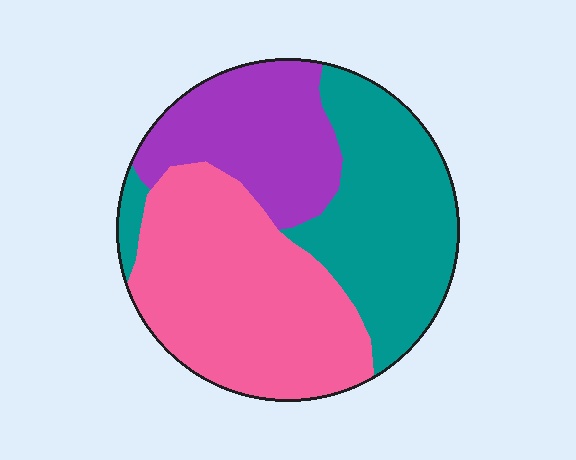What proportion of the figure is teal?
Teal covers about 35% of the figure.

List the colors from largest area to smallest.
From largest to smallest: pink, teal, purple.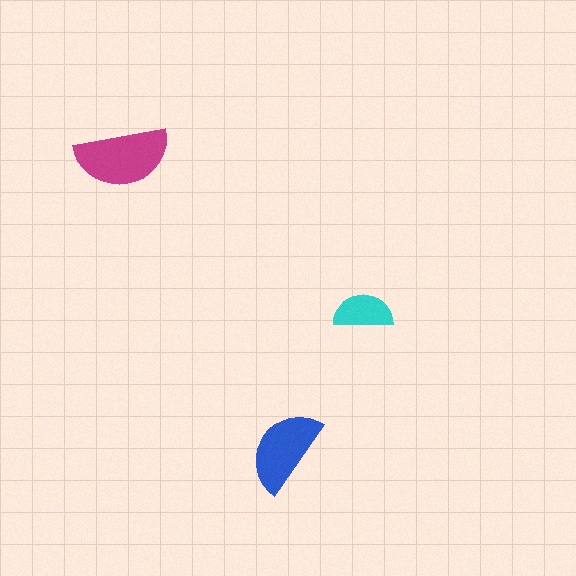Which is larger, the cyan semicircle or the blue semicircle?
The blue one.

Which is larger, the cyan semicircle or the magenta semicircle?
The magenta one.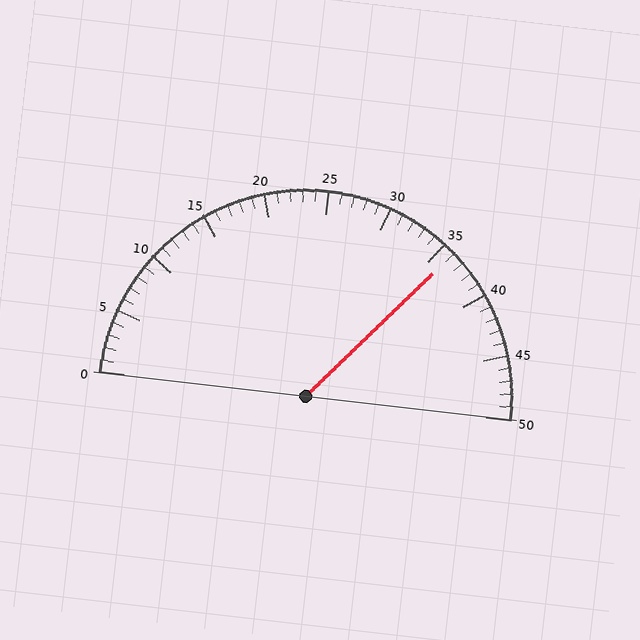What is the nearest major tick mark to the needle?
The nearest major tick mark is 35.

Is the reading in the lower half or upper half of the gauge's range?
The reading is in the upper half of the range (0 to 50).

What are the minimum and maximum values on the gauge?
The gauge ranges from 0 to 50.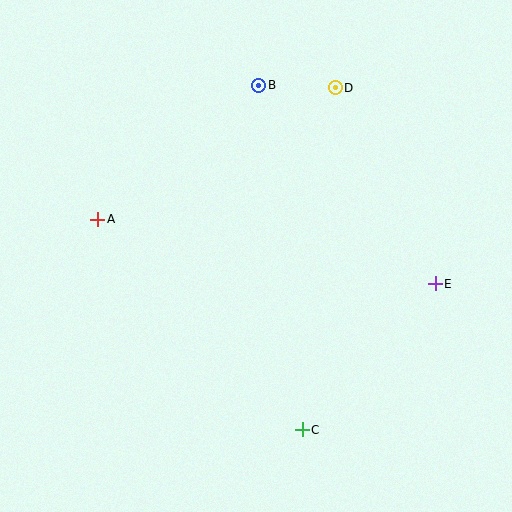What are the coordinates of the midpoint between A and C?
The midpoint between A and C is at (200, 325).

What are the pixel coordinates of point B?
Point B is at (259, 85).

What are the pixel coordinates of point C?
Point C is at (302, 430).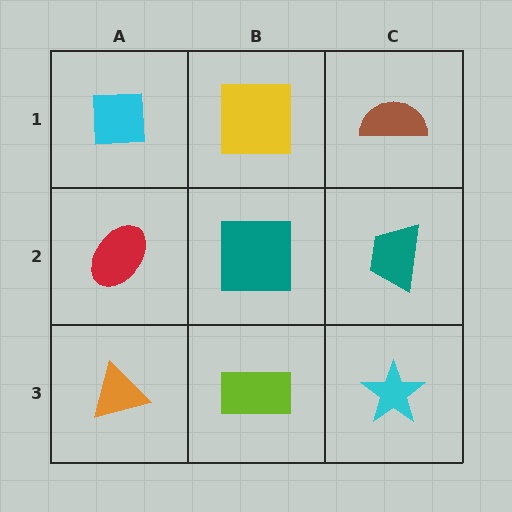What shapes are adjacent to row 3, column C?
A teal trapezoid (row 2, column C), a lime rectangle (row 3, column B).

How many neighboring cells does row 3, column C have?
2.